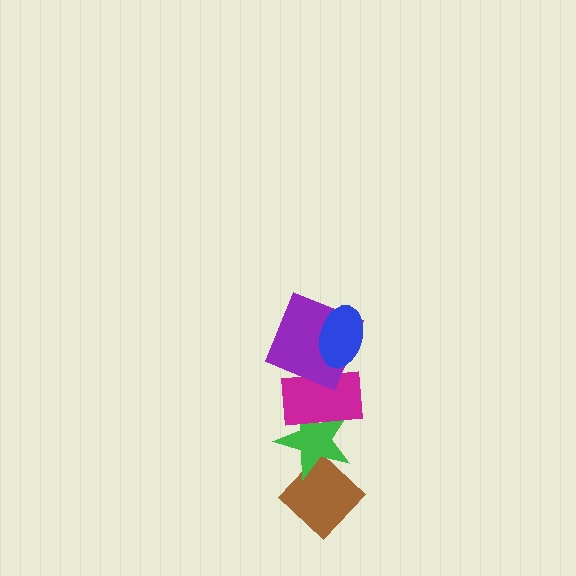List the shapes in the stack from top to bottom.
From top to bottom: the blue ellipse, the purple square, the magenta rectangle, the green star, the brown diamond.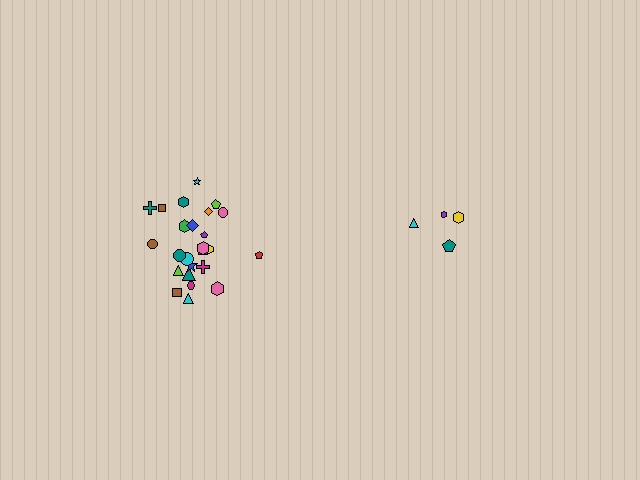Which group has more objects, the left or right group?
The left group.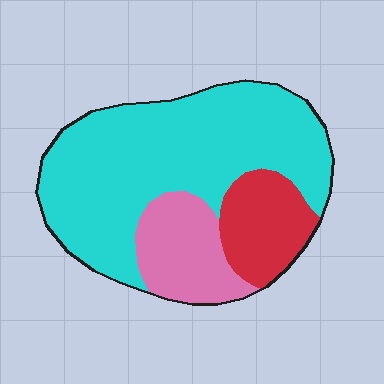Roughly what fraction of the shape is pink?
Pink covers around 20% of the shape.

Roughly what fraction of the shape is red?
Red covers around 15% of the shape.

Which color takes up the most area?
Cyan, at roughly 65%.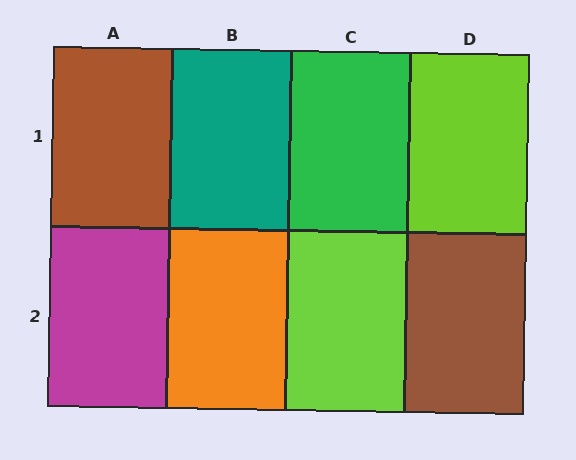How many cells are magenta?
1 cell is magenta.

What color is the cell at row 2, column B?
Orange.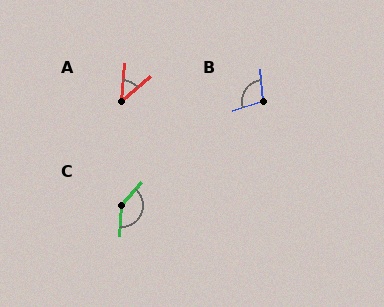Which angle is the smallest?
A, at approximately 44 degrees.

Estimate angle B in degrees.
Approximately 102 degrees.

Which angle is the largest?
C, at approximately 141 degrees.